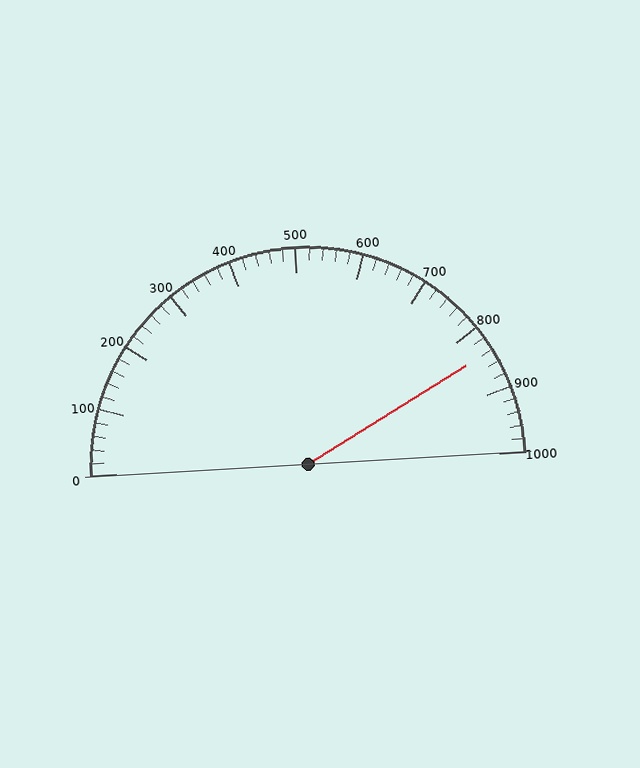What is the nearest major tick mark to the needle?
The nearest major tick mark is 800.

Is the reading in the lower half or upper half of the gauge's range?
The reading is in the upper half of the range (0 to 1000).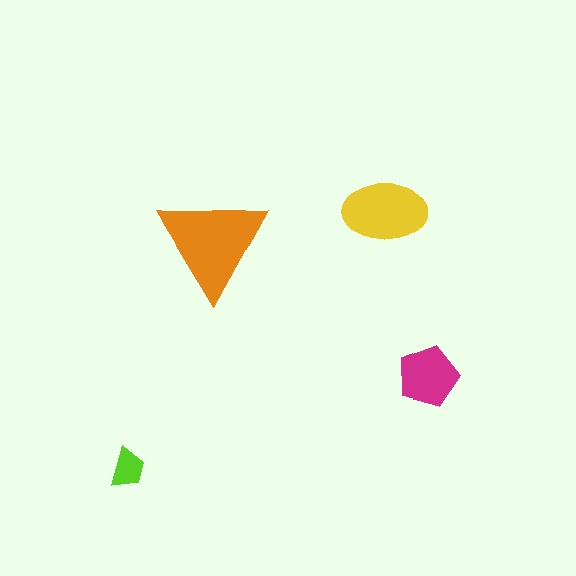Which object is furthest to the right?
The magenta pentagon is rightmost.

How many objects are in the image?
There are 4 objects in the image.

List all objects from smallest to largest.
The lime trapezoid, the magenta pentagon, the yellow ellipse, the orange triangle.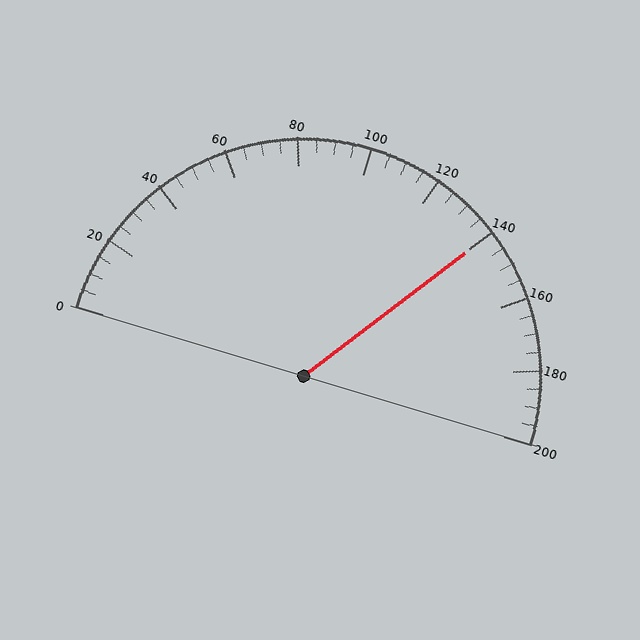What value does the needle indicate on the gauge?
The needle indicates approximately 140.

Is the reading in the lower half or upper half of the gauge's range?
The reading is in the upper half of the range (0 to 200).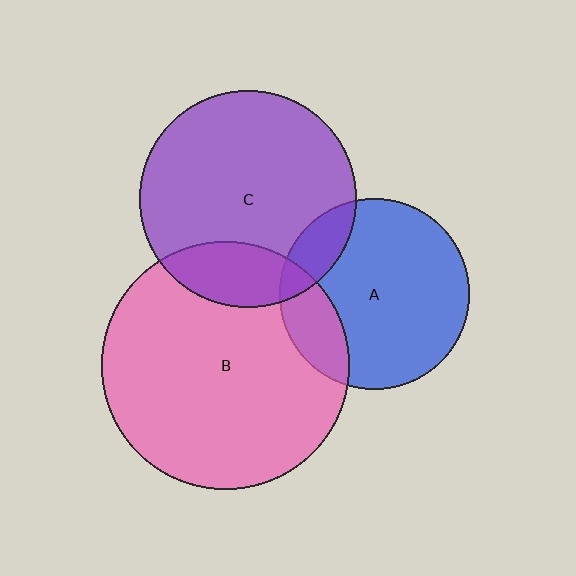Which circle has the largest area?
Circle B (pink).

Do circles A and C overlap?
Yes.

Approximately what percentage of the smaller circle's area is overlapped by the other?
Approximately 15%.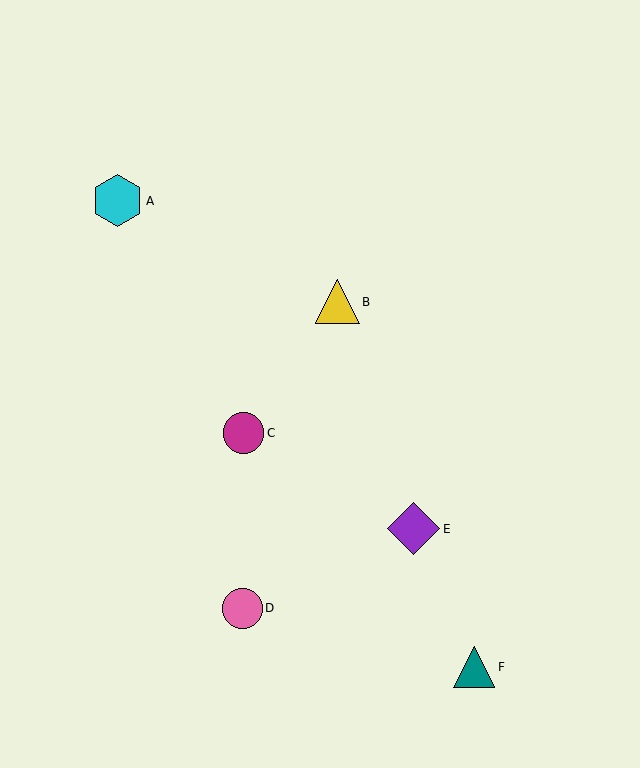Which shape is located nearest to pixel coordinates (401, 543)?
The purple diamond (labeled E) at (414, 529) is nearest to that location.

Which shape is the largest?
The purple diamond (labeled E) is the largest.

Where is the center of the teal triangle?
The center of the teal triangle is at (474, 667).